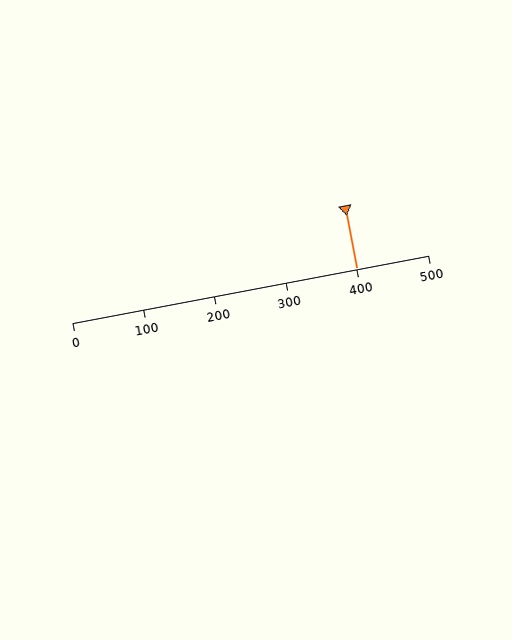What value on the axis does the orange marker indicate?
The marker indicates approximately 400.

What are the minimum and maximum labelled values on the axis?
The axis runs from 0 to 500.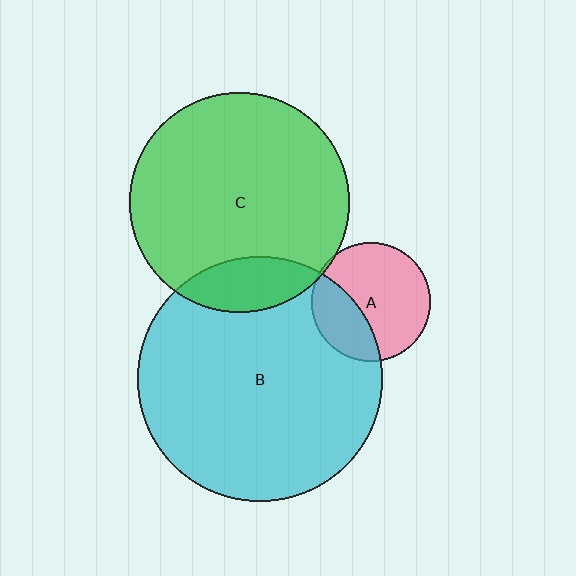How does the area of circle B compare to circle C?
Approximately 1.2 times.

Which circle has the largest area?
Circle B (cyan).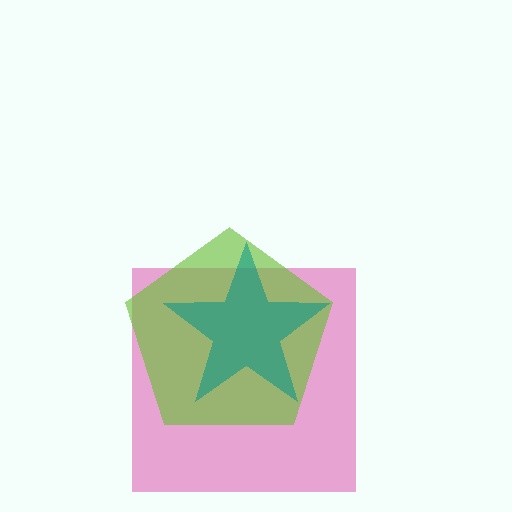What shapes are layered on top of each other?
The layered shapes are: a magenta square, a lime pentagon, a teal star.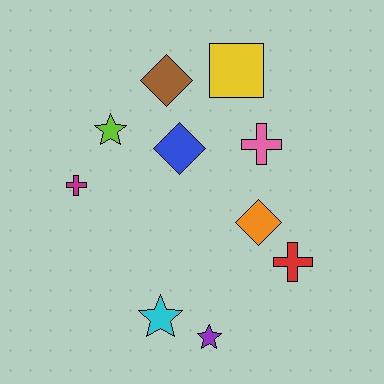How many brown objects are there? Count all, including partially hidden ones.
There is 1 brown object.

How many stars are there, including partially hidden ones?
There are 3 stars.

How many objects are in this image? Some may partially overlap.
There are 10 objects.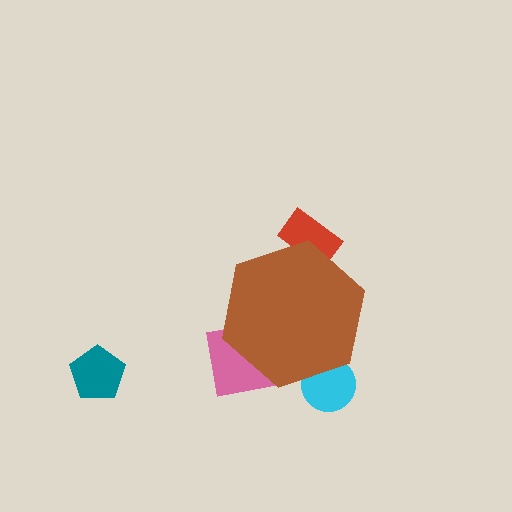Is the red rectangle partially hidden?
Yes, the red rectangle is partially hidden behind the brown hexagon.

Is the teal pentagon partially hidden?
No, the teal pentagon is fully visible.